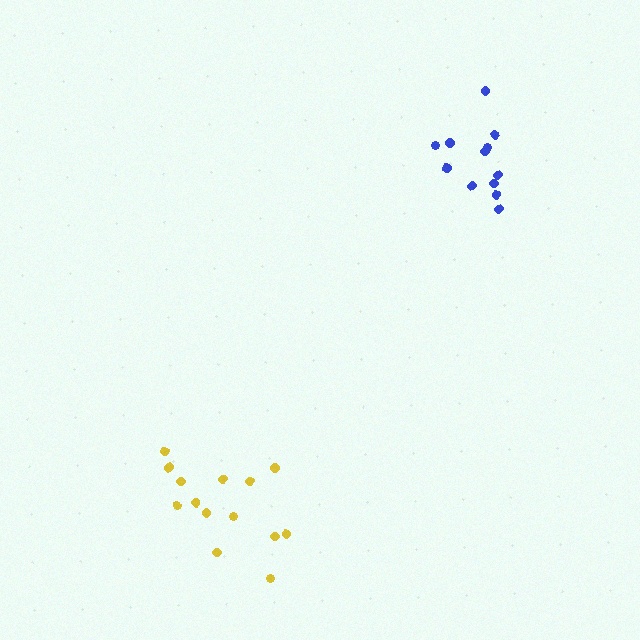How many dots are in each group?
Group 1: 12 dots, Group 2: 14 dots (26 total).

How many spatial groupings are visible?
There are 2 spatial groupings.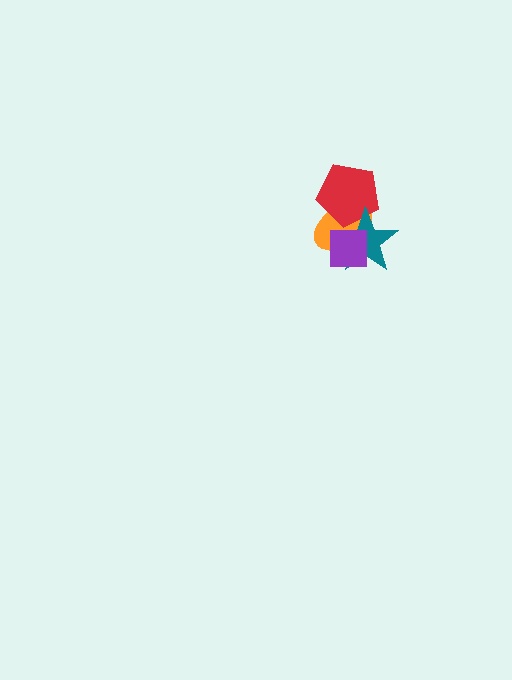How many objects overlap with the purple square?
2 objects overlap with the purple square.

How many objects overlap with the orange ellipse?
3 objects overlap with the orange ellipse.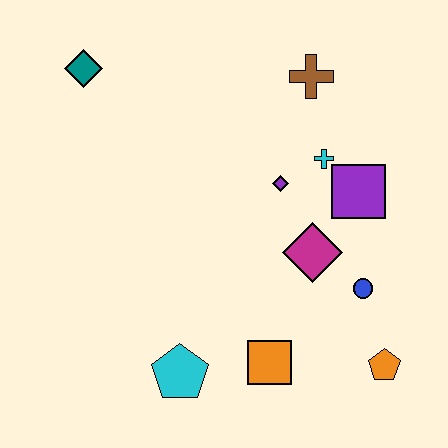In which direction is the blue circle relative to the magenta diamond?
The blue circle is to the right of the magenta diamond.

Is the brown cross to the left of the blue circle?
Yes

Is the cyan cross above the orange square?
Yes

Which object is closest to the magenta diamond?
The blue circle is closest to the magenta diamond.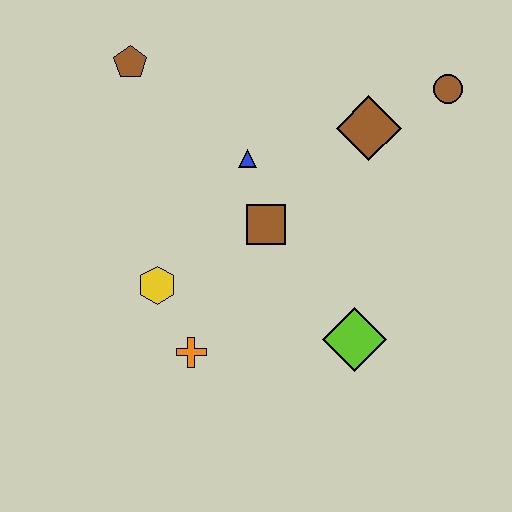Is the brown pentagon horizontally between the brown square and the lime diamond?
No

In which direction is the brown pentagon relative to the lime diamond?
The brown pentagon is above the lime diamond.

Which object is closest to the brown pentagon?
The blue triangle is closest to the brown pentagon.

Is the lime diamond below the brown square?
Yes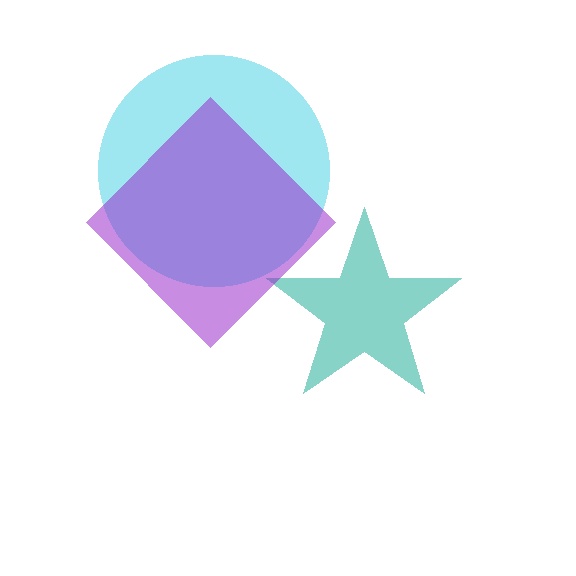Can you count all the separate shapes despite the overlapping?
Yes, there are 3 separate shapes.